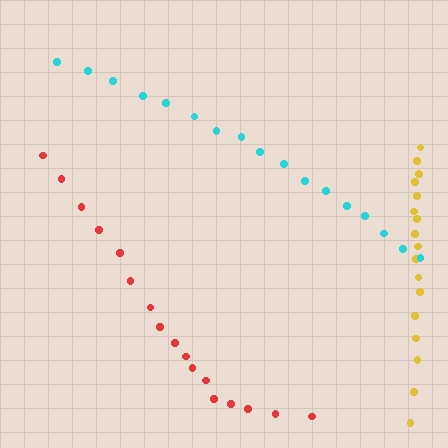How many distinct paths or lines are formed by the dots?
There are 3 distinct paths.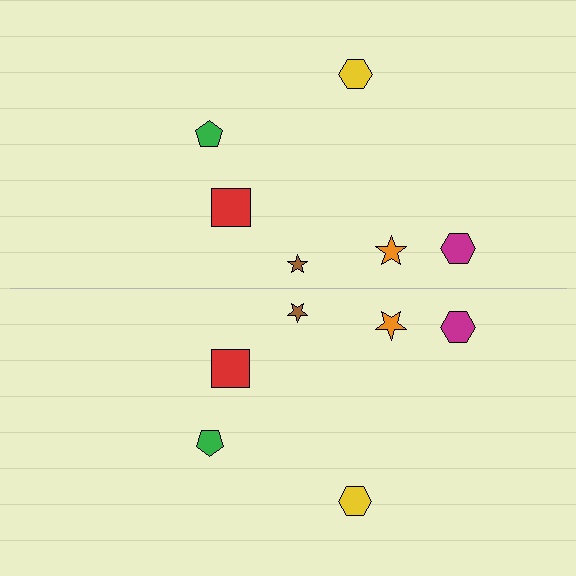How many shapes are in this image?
There are 12 shapes in this image.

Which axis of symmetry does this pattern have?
The pattern has a horizontal axis of symmetry running through the center of the image.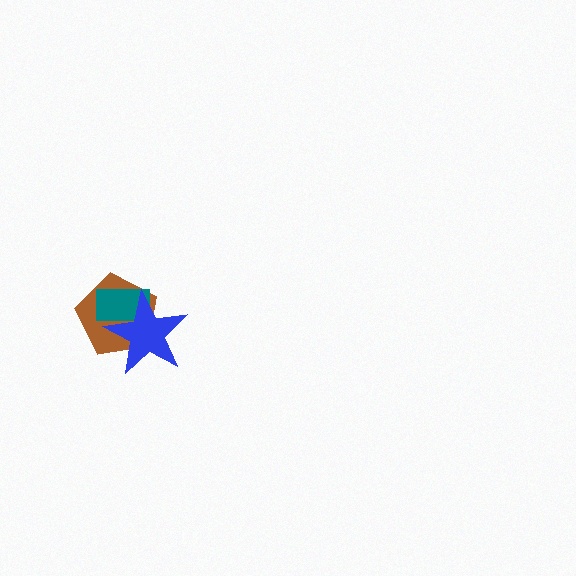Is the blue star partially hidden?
No, no other shape covers it.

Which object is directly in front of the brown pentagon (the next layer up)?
The teal rectangle is directly in front of the brown pentagon.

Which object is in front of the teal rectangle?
The blue star is in front of the teal rectangle.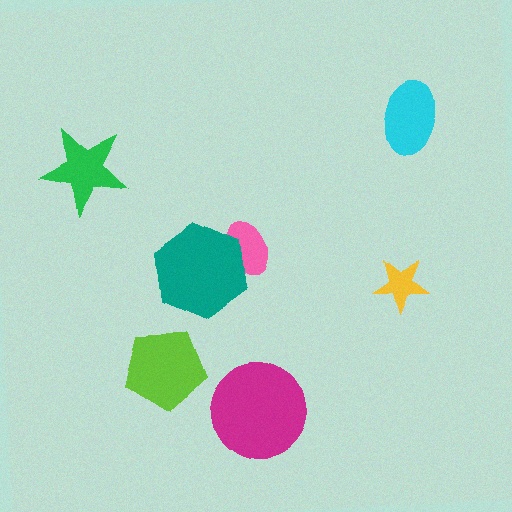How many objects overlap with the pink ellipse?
1 object overlaps with the pink ellipse.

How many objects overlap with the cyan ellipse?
0 objects overlap with the cyan ellipse.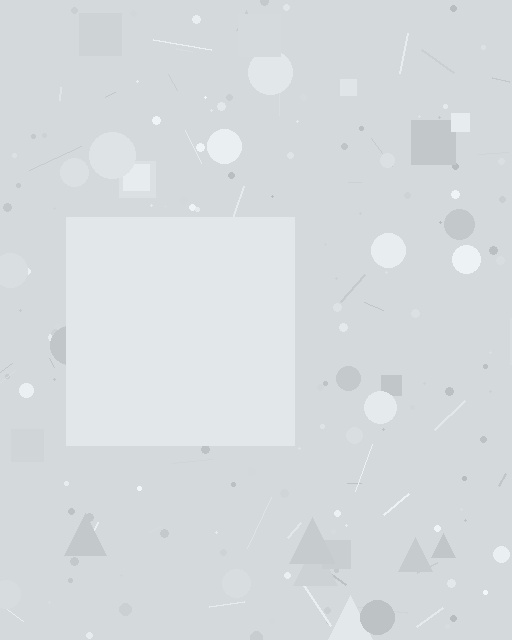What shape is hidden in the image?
A square is hidden in the image.